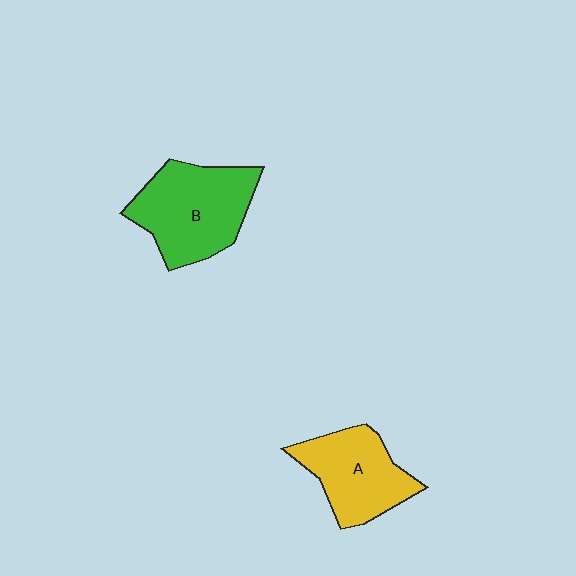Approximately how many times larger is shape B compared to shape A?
Approximately 1.3 times.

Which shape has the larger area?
Shape B (green).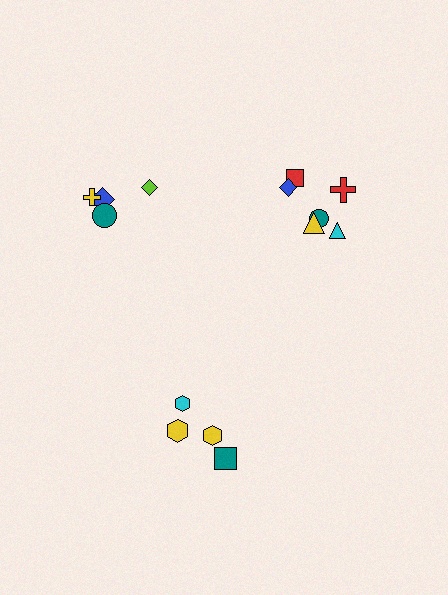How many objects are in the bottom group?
There are 4 objects.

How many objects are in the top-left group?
There are 4 objects.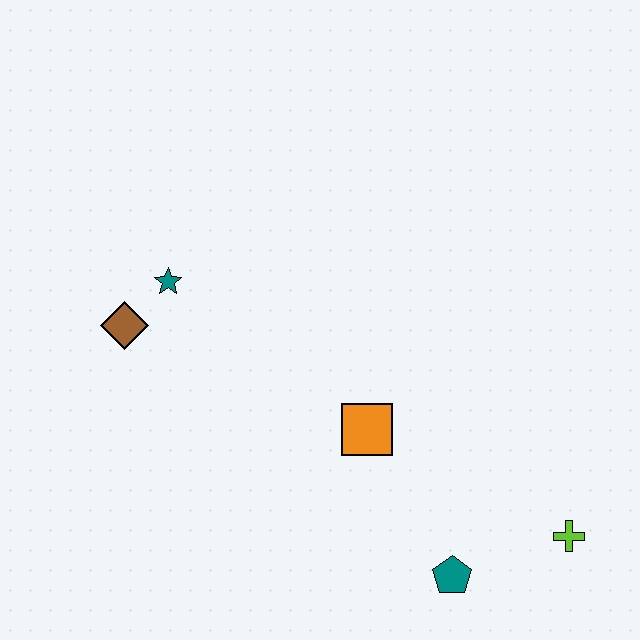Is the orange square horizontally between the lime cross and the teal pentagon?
No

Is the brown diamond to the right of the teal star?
No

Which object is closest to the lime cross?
The teal pentagon is closest to the lime cross.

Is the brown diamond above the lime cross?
Yes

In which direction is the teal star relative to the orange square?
The teal star is to the left of the orange square.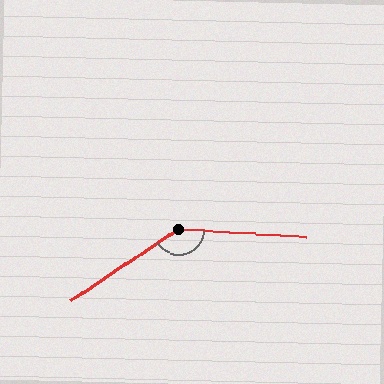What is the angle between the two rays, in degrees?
Approximately 143 degrees.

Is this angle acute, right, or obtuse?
It is obtuse.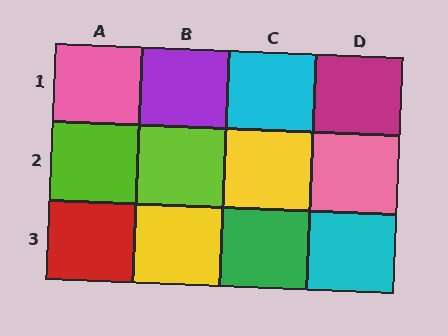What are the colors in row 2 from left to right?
Lime, lime, yellow, pink.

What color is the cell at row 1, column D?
Magenta.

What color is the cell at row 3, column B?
Yellow.